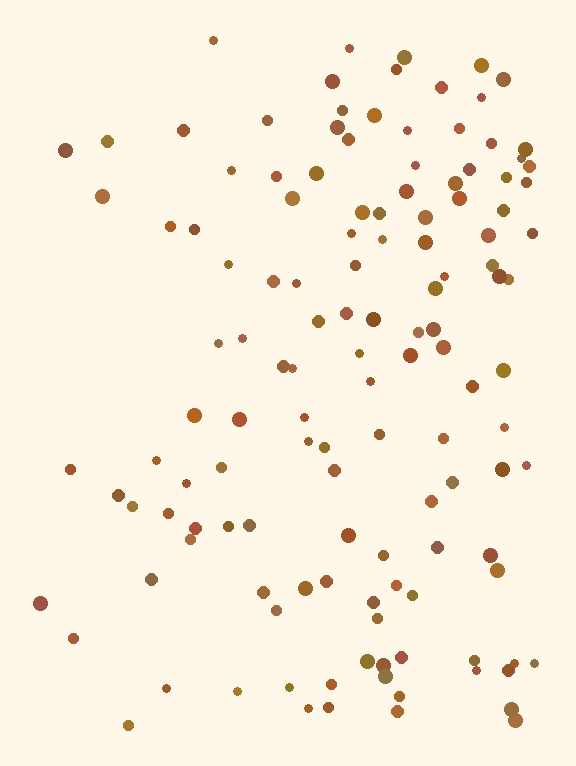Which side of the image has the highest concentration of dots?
The right.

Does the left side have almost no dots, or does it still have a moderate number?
Still a moderate number, just noticeably fewer than the right.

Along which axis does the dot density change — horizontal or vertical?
Horizontal.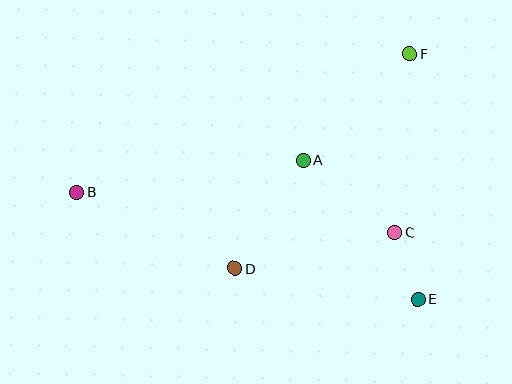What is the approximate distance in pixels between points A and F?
The distance between A and F is approximately 151 pixels.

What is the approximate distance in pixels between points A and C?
The distance between A and C is approximately 117 pixels.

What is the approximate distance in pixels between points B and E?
The distance between B and E is approximately 358 pixels.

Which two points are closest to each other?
Points C and E are closest to each other.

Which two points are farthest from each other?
Points B and F are farthest from each other.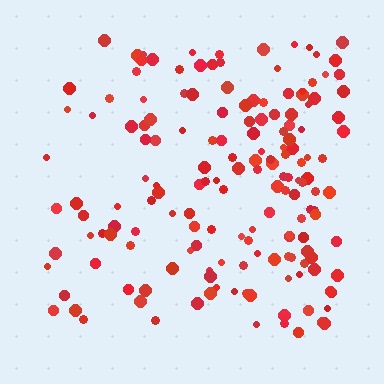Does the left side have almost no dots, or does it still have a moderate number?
Still a moderate number, just noticeably fewer than the right.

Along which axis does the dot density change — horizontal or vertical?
Horizontal.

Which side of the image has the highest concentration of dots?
The right.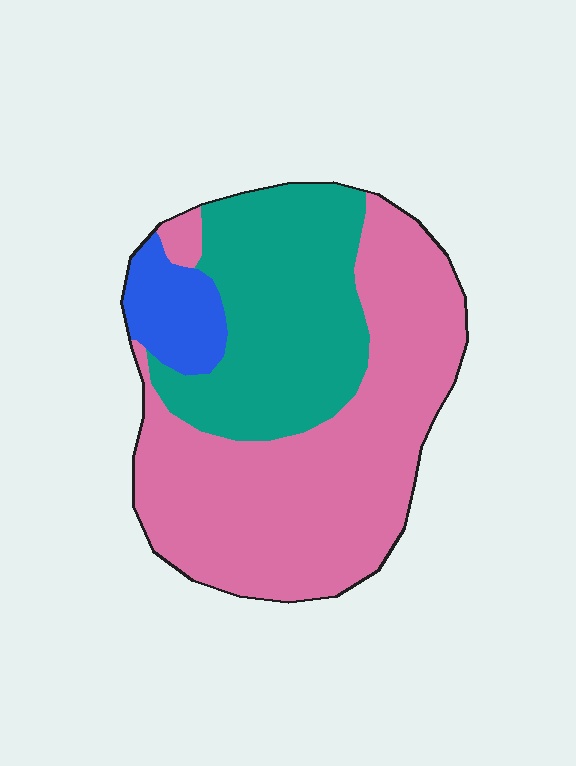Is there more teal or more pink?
Pink.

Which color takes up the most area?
Pink, at roughly 55%.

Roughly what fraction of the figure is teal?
Teal takes up about one third (1/3) of the figure.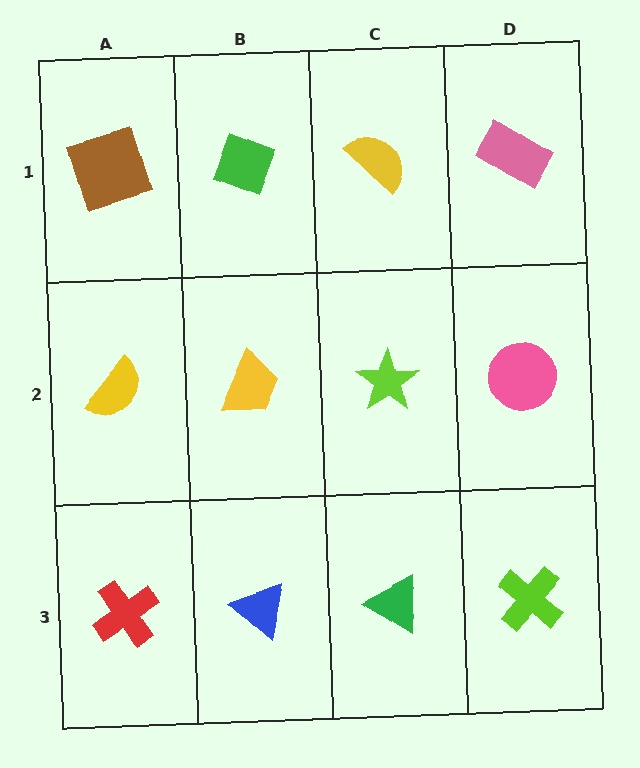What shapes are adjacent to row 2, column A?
A brown square (row 1, column A), a red cross (row 3, column A), a yellow trapezoid (row 2, column B).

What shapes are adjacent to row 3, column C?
A lime star (row 2, column C), a blue triangle (row 3, column B), a lime cross (row 3, column D).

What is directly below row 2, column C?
A green triangle.